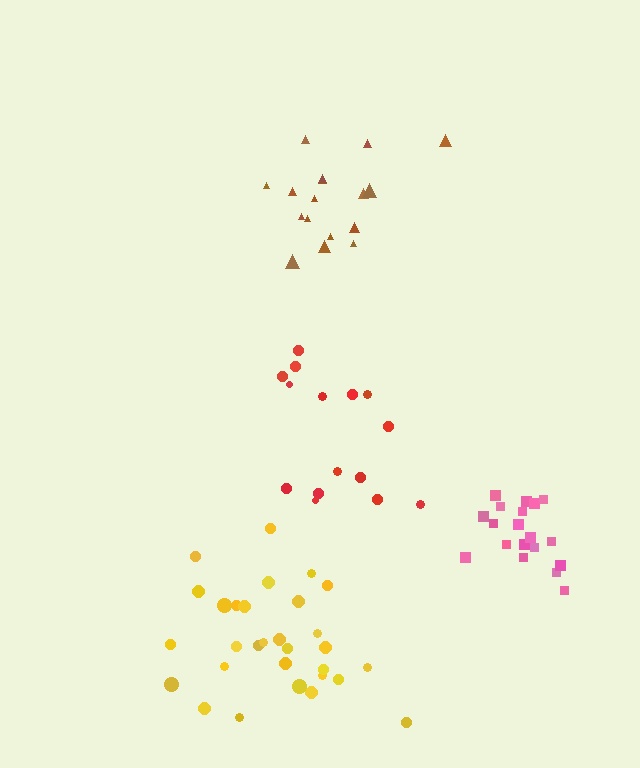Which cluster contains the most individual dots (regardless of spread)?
Yellow (30).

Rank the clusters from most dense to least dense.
pink, brown, yellow, red.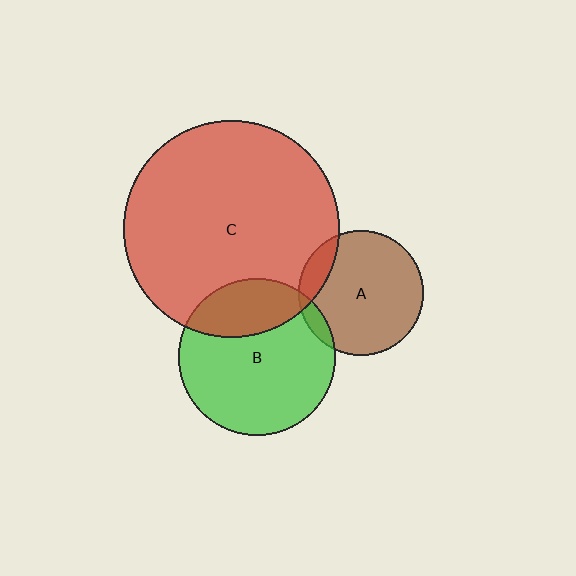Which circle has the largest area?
Circle C (red).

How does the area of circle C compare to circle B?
Approximately 1.9 times.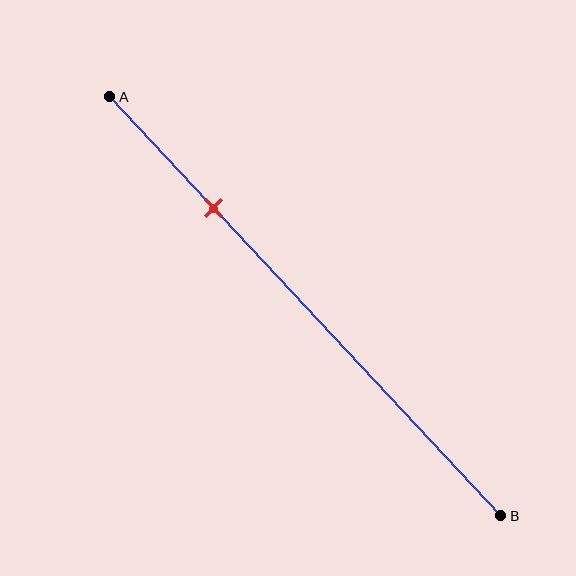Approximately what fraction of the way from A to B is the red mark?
The red mark is approximately 25% of the way from A to B.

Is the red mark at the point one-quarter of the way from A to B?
Yes, the mark is approximately at the one-quarter point.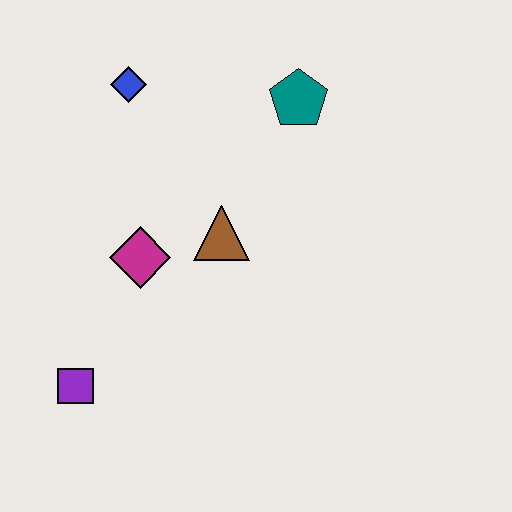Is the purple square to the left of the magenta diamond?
Yes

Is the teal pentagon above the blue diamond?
No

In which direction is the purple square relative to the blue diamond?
The purple square is below the blue diamond.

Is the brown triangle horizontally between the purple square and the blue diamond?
No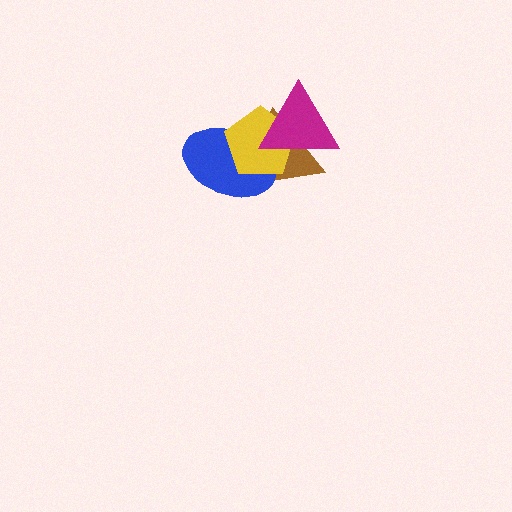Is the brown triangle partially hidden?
Yes, it is partially covered by another shape.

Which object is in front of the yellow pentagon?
The magenta triangle is in front of the yellow pentagon.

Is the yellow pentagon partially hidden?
Yes, it is partially covered by another shape.